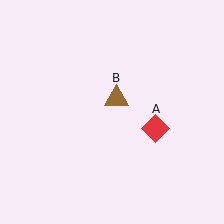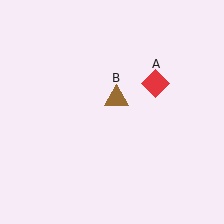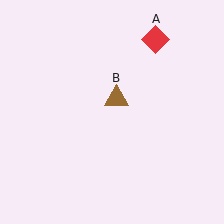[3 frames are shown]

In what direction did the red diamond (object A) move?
The red diamond (object A) moved up.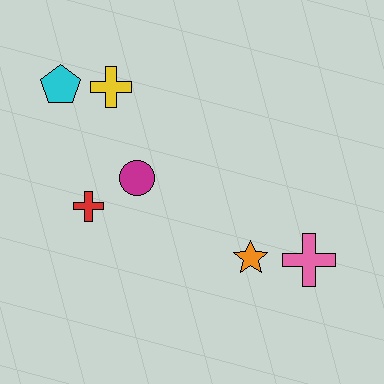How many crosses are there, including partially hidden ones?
There are 3 crosses.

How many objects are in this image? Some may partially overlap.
There are 6 objects.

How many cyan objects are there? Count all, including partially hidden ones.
There is 1 cyan object.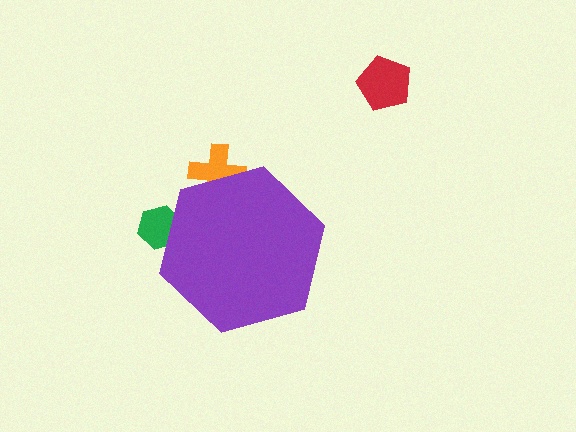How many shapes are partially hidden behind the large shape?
2 shapes are partially hidden.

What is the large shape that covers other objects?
A purple hexagon.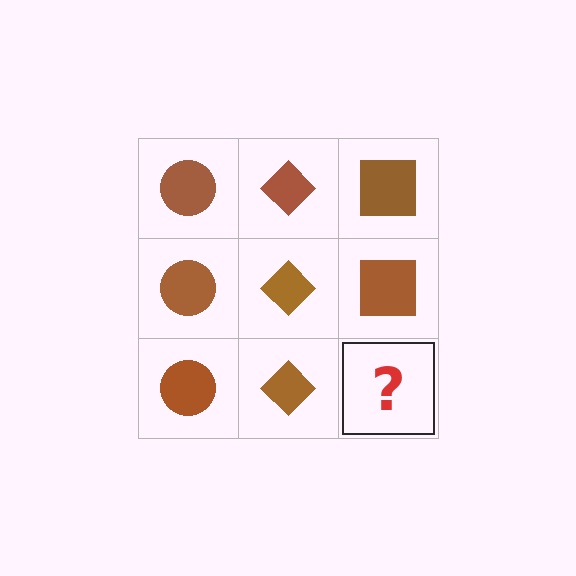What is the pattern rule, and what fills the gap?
The rule is that each column has a consistent shape. The gap should be filled with a brown square.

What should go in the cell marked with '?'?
The missing cell should contain a brown square.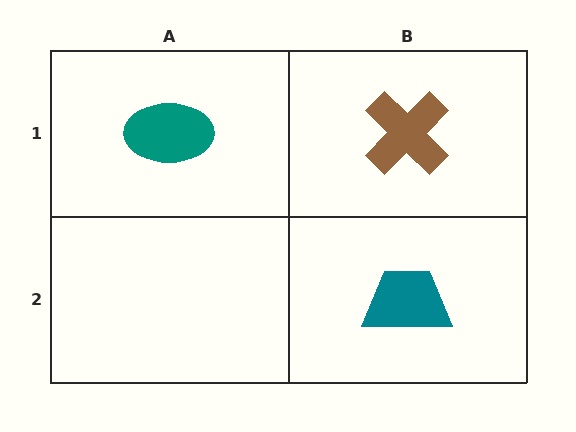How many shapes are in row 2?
1 shape.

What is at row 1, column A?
A teal ellipse.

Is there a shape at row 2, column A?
No, that cell is empty.